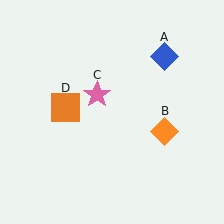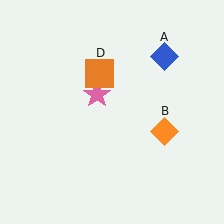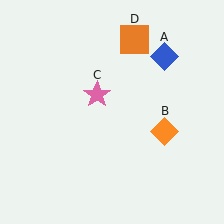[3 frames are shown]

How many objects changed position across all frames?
1 object changed position: orange square (object D).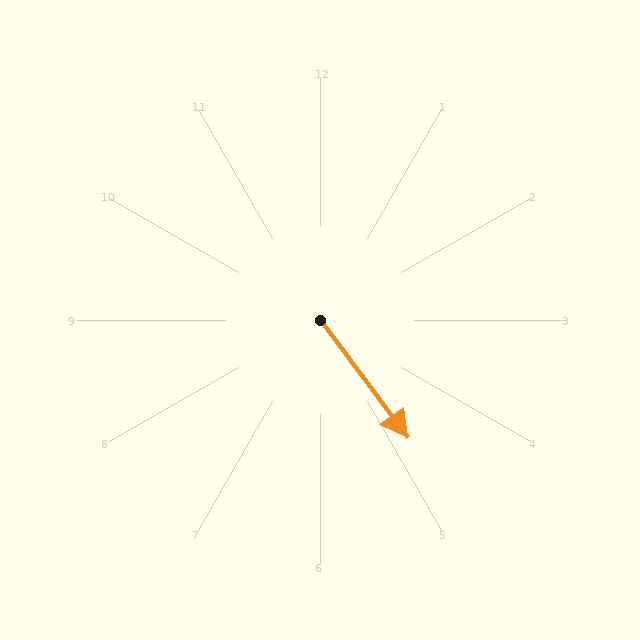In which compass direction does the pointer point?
Southeast.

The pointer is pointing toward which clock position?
Roughly 5 o'clock.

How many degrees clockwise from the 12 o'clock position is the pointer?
Approximately 143 degrees.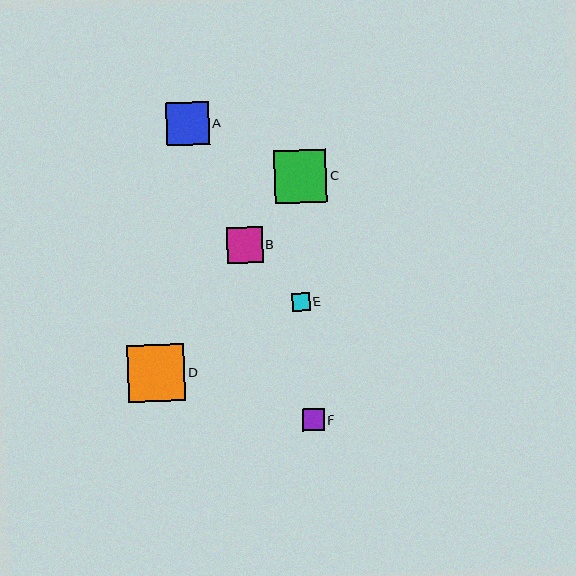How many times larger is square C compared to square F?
Square C is approximately 2.5 times the size of square F.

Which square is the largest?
Square D is the largest with a size of approximately 57 pixels.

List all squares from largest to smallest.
From largest to smallest: D, C, A, B, F, E.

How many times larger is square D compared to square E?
Square D is approximately 3.3 times the size of square E.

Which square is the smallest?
Square E is the smallest with a size of approximately 17 pixels.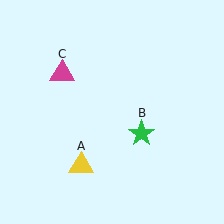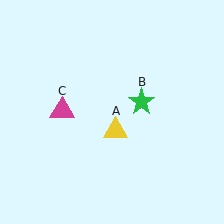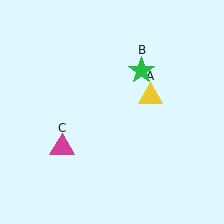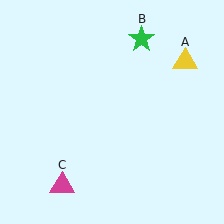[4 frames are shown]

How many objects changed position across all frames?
3 objects changed position: yellow triangle (object A), green star (object B), magenta triangle (object C).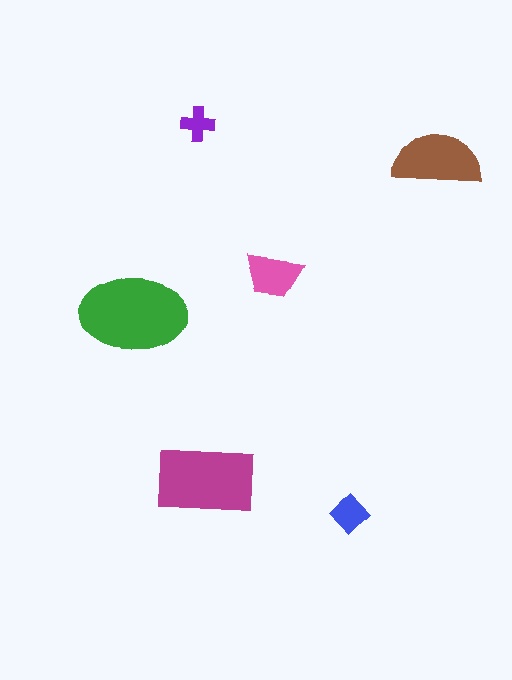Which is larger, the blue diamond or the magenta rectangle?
The magenta rectangle.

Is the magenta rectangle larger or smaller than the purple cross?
Larger.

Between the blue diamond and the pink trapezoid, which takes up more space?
The pink trapezoid.